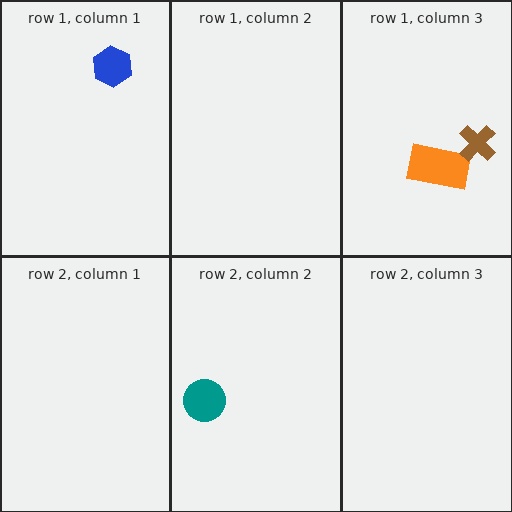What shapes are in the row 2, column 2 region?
The teal circle.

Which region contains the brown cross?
The row 1, column 3 region.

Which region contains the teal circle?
The row 2, column 2 region.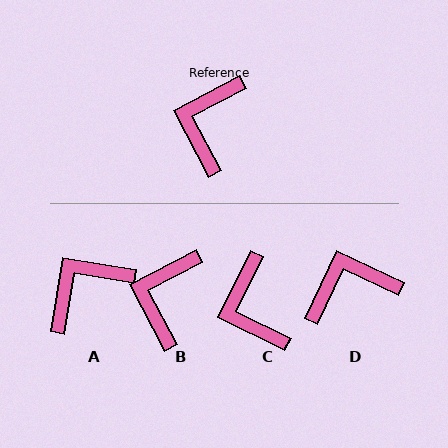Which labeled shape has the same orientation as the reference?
B.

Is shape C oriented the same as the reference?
No, it is off by about 36 degrees.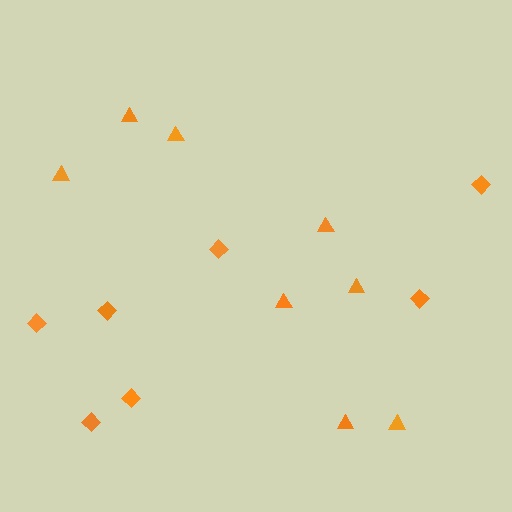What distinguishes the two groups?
There are 2 groups: one group of diamonds (7) and one group of triangles (8).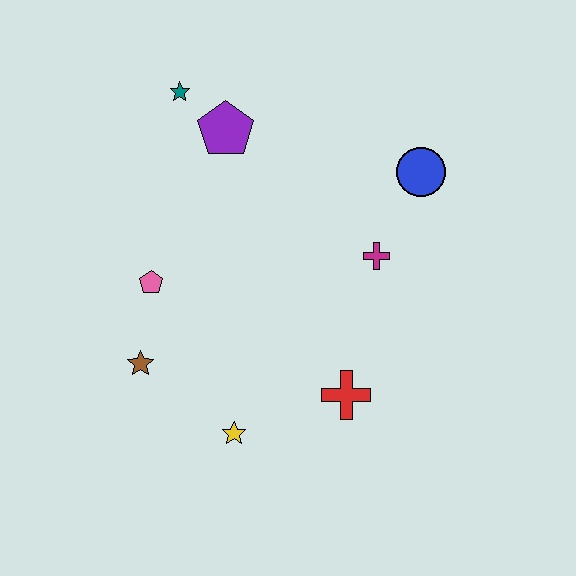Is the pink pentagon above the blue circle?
No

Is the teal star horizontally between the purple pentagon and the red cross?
No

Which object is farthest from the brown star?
The blue circle is farthest from the brown star.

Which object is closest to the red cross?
The yellow star is closest to the red cross.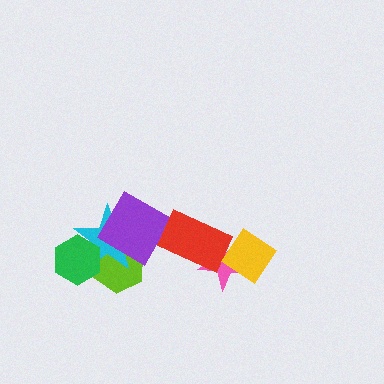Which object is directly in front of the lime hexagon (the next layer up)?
The cyan star is directly in front of the lime hexagon.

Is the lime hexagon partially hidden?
Yes, it is partially covered by another shape.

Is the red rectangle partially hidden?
No, no other shape covers it.